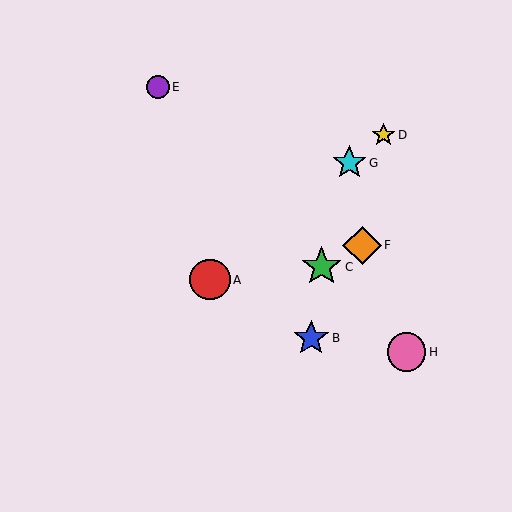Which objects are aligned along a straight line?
Objects A, D, G are aligned along a straight line.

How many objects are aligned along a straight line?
3 objects (A, D, G) are aligned along a straight line.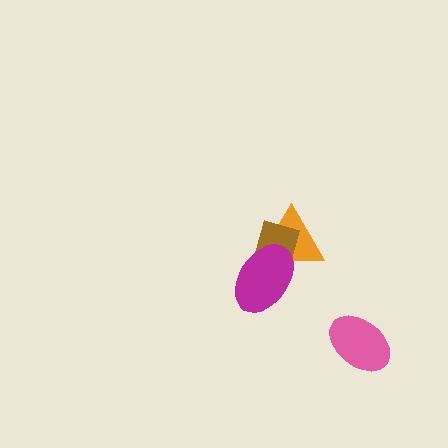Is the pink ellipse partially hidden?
No, no other shape covers it.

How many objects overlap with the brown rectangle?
2 objects overlap with the brown rectangle.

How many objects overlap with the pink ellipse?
0 objects overlap with the pink ellipse.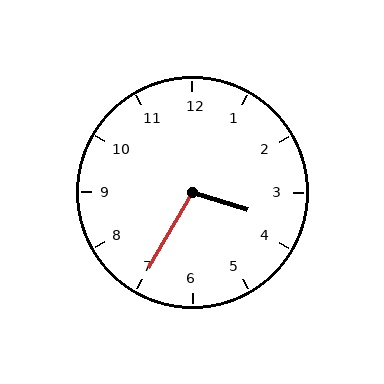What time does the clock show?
3:35.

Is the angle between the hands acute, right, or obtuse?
It is obtuse.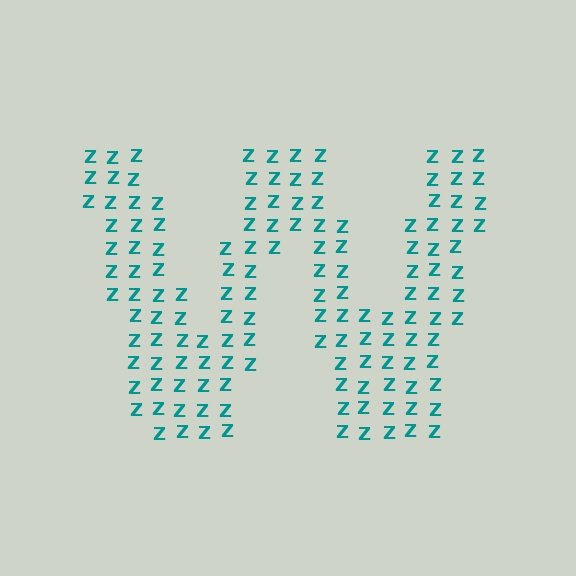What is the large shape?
The large shape is the letter W.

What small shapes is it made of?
It is made of small letter Z's.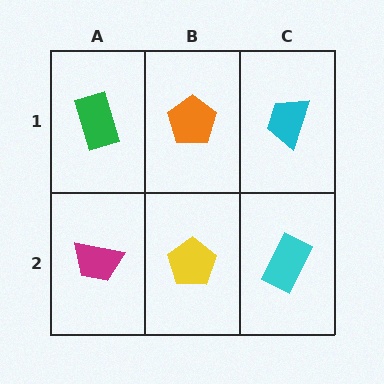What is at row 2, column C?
A cyan rectangle.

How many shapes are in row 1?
3 shapes.